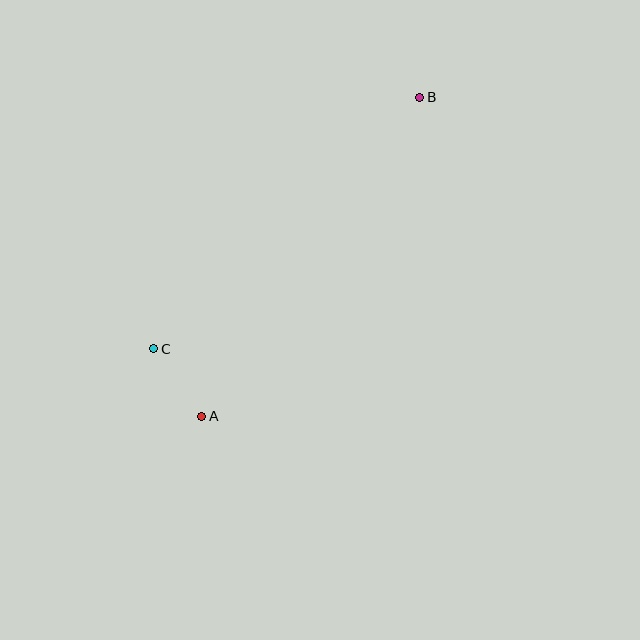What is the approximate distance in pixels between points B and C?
The distance between B and C is approximately 366 pixels.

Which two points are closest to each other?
Points A and C are closest to each other.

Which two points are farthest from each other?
Points A and B are farthest from each other.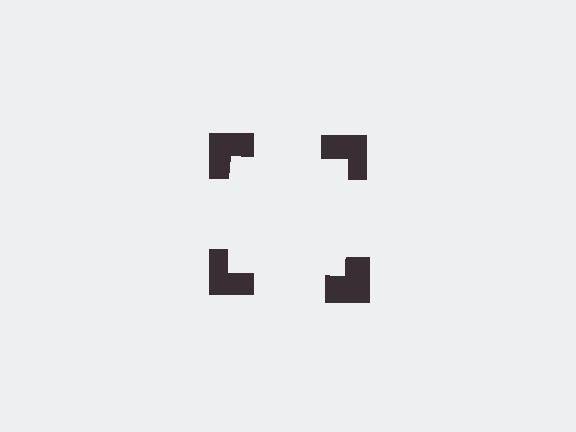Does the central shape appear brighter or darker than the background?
It typically appears slightly brighter than the background, even though no actual brightness change is drawn.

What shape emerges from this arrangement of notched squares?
An illusory square — its edges are inferred from the aligned wedge cuts in the notched squares, not physically drawn.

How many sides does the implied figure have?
4 sides.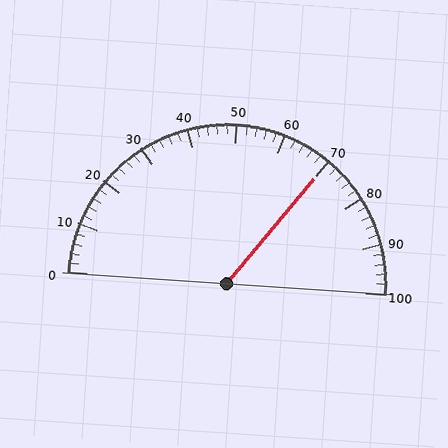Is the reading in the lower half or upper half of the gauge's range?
The reading is in the upper half of the range (0 to 100).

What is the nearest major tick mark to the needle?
The nearest major tick mark is 70.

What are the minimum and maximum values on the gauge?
The gauge ranges from 0 to 100.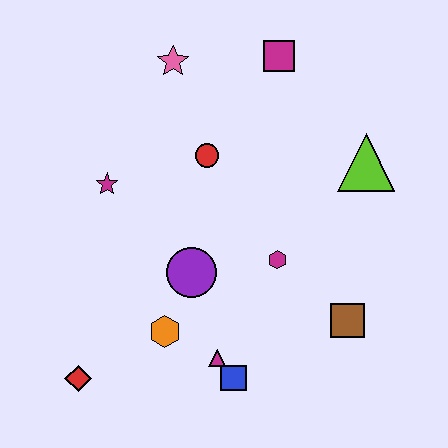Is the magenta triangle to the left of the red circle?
No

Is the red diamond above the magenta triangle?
No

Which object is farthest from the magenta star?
The brown square is farthest from the magenta star.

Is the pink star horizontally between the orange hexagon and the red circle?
Yes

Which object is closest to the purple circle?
The orange hexagon is closest to the purple circle.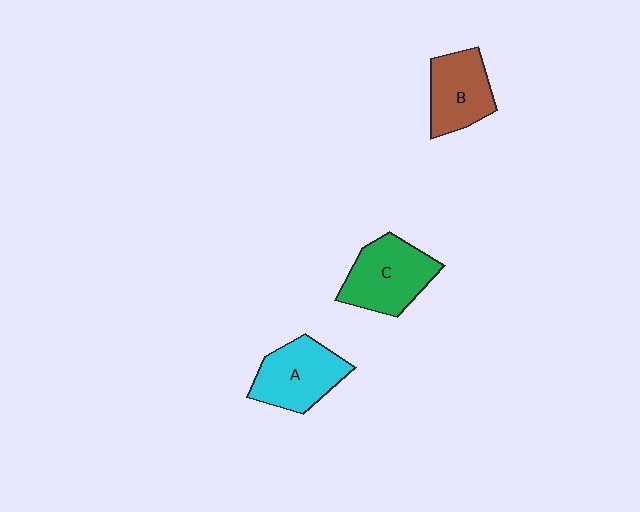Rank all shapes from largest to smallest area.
From largest to smallest: C (green), A (cyan), B (brown).